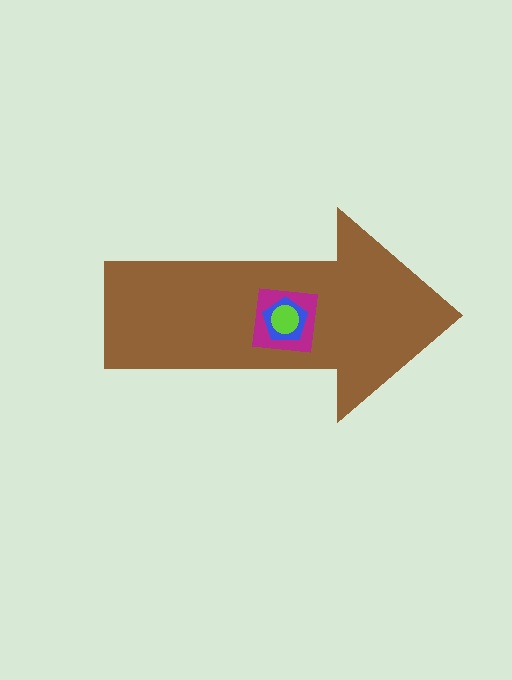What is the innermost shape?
The lime circle.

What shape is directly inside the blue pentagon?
The lime circle.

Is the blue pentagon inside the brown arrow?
Yes.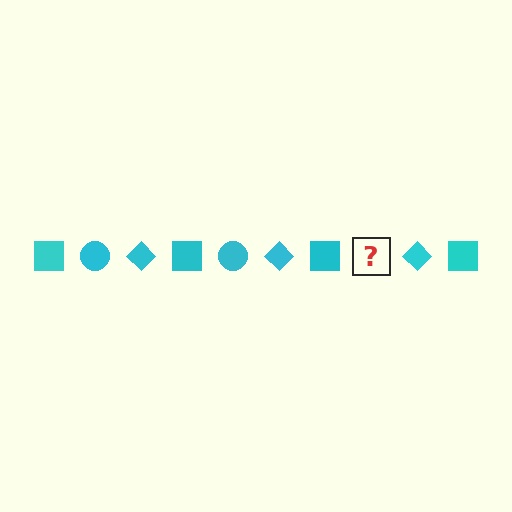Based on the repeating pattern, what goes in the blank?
The blank should be a cyan circle.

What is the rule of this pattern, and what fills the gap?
The rule is that the pattern cycles through square, circle, diamond shapes in cyan. The gap should be filled with a cyan circle.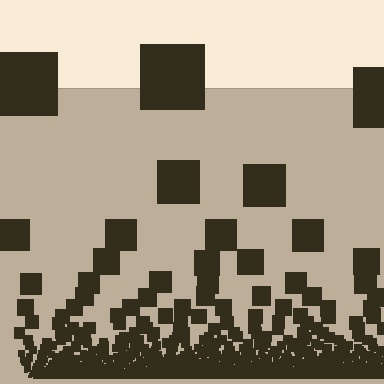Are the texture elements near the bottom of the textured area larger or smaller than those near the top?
Smaller. The gradient is inverted — elements near the bottom are smaller and denser.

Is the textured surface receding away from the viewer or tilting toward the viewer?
The surface appears to tilt toward the viewer. Texture elements get larger and sparser toward the top.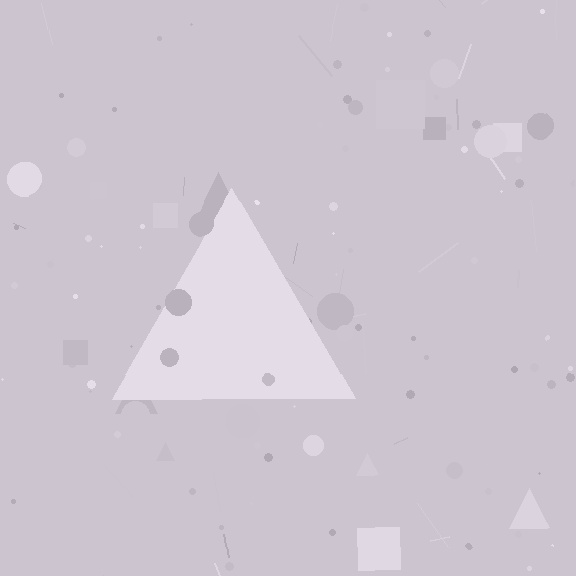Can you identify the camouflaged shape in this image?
The camouflaged shape is a triangle.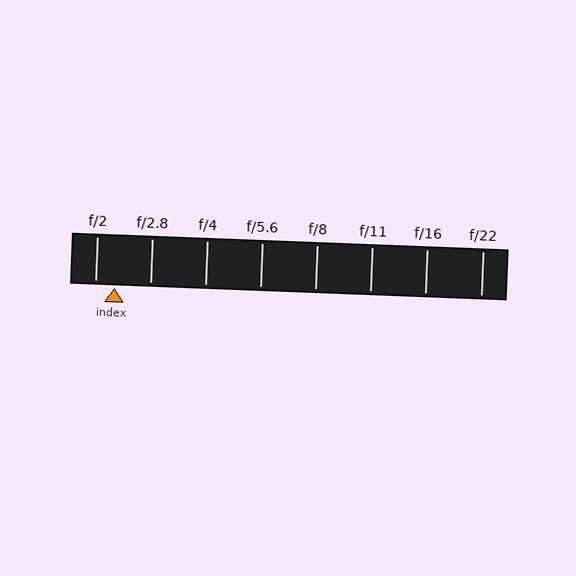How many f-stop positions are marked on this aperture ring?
There are 8 f-stop positions marked.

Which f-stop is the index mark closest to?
The index mark is closest to f/2.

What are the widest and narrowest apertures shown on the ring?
The widest aperture shown is f/2 and the narrowest is f/22.